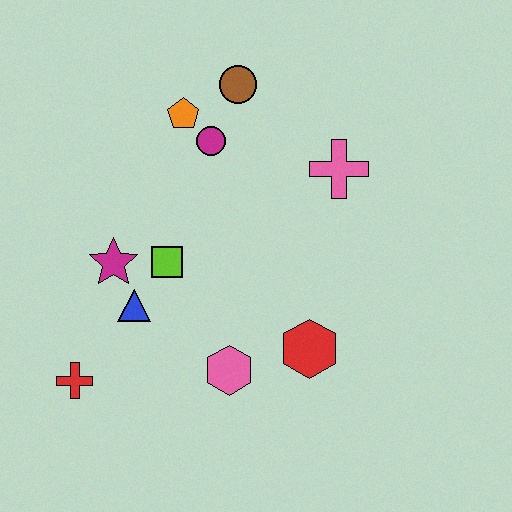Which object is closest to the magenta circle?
The orange pentagon is closest to the magenta circle.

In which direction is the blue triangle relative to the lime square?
The blue triangle is below the lime square.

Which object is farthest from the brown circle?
The red cross is farthest from the brown circle.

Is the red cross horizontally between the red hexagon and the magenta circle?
No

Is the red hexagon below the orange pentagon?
Yes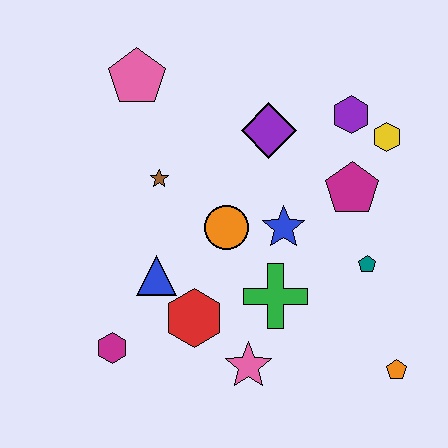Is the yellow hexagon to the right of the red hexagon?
Yes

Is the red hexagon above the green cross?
No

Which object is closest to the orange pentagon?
The teal pentagon is closest to the orange pentagon.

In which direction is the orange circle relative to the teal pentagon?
The orange circle is to the left of the teal pentagon.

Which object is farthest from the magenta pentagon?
The magenta hexagon is farthest from the magenta pentagon.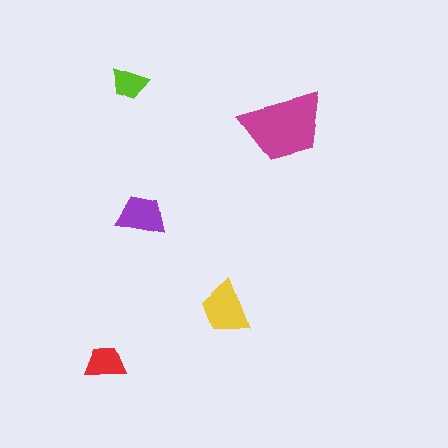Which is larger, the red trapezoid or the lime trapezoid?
The red one.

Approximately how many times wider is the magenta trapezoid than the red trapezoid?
About 2 times wider.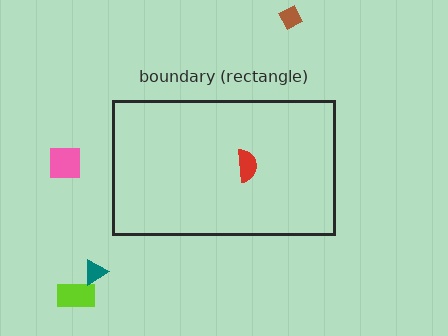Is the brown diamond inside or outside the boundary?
Outside.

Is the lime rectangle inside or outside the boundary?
Outside.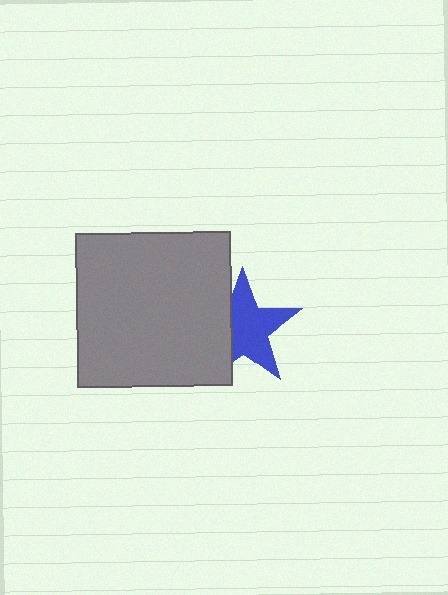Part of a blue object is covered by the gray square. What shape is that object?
It is a star.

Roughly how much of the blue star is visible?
Most of it is visible (roughly 68%).